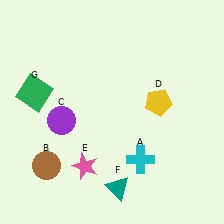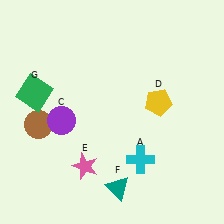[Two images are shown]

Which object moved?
The brown circle (B) moved up.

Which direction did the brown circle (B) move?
The brown circle (B) moved up.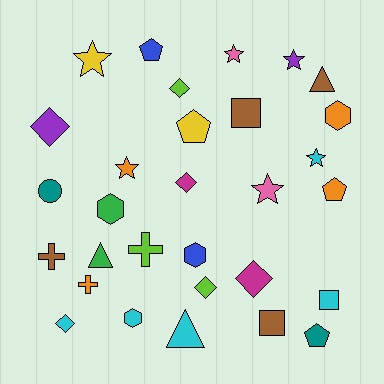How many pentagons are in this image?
There are 4 pentagons.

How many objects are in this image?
There are 30 objects.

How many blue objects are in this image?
There are 2 blue objects.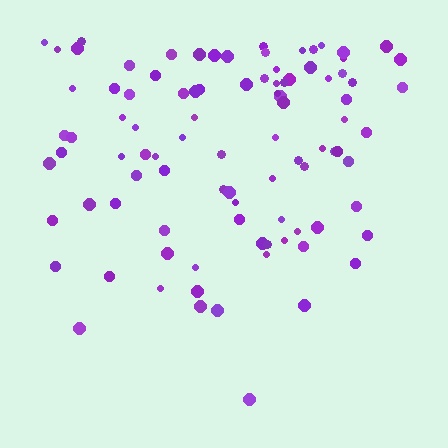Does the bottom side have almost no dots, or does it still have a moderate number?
Still a moderate number, just noticeably fewer than the top.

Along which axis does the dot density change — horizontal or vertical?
Vertical.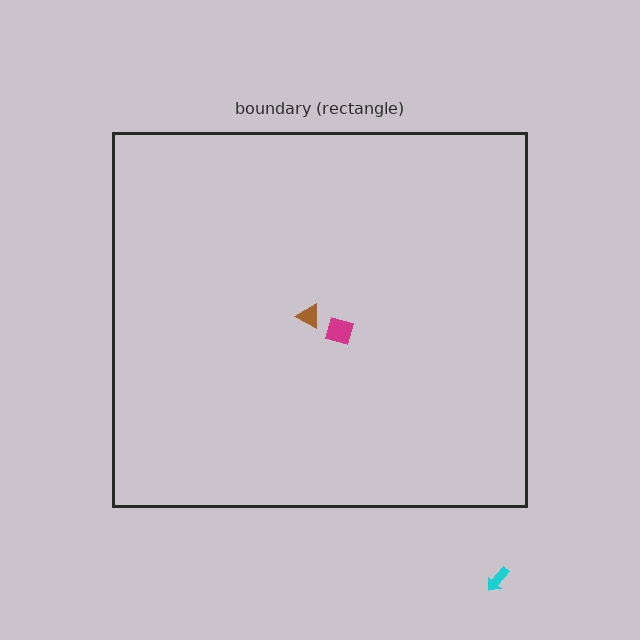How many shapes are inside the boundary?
2 inside, 1 outside.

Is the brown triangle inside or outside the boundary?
Inside.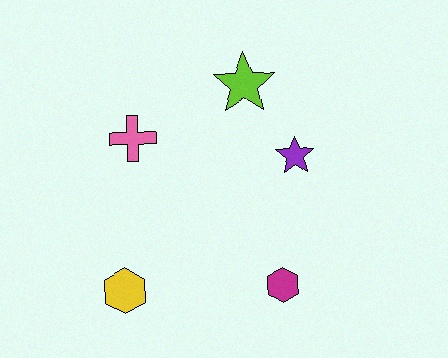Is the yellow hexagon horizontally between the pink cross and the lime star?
No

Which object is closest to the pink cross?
The lime star is closest to the pink cross.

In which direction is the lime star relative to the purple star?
The lime star is above the purple star.